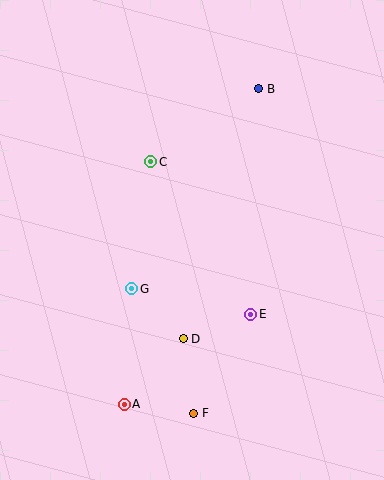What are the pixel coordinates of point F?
Point F is at (194, 413).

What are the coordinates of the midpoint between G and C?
The midpoint between G and C is at (141, 225).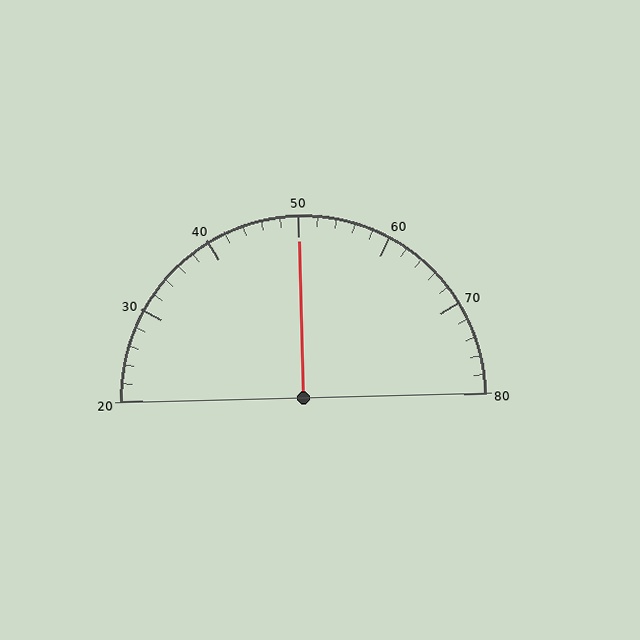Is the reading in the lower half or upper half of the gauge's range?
The reading is in the upper half of the range (20 to 80).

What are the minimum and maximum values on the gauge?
The gauge ranges from 20 to 80.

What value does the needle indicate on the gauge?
The needle indicates approximately 50.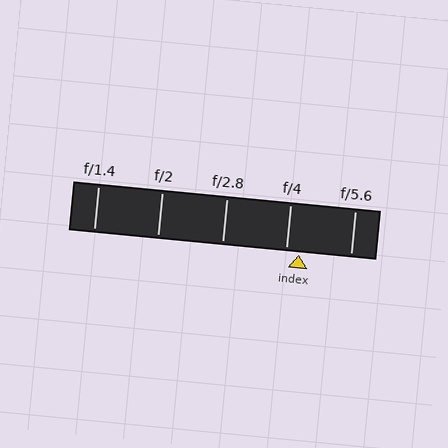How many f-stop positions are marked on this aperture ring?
There are 5 f-stop positions marked.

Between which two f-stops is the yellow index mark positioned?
The index mark is between f/4 and f/5.6.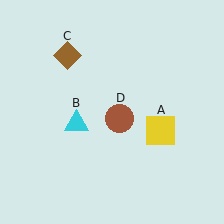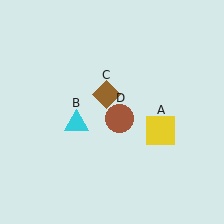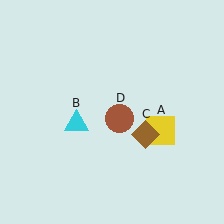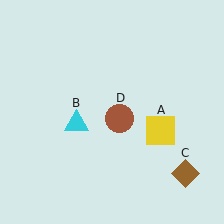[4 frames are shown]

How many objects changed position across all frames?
1 object changed position: brown diamond (object C).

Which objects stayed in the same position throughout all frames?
Yellow square (object A) and cyan triangle (object B) and brown circle (object D) remained stationary.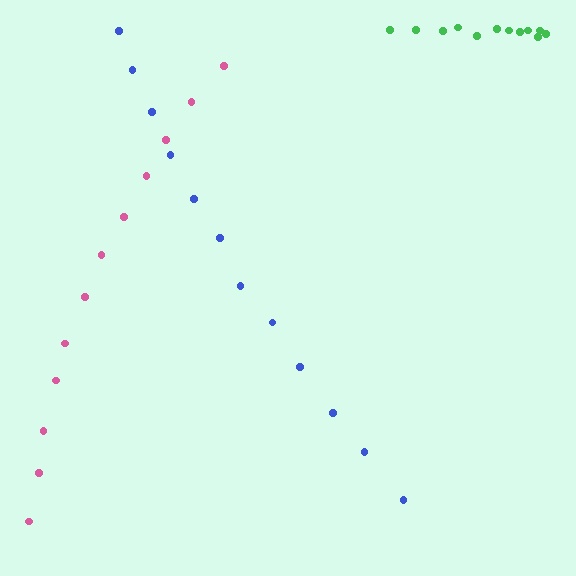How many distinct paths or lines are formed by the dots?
There are 3 distinct paths.